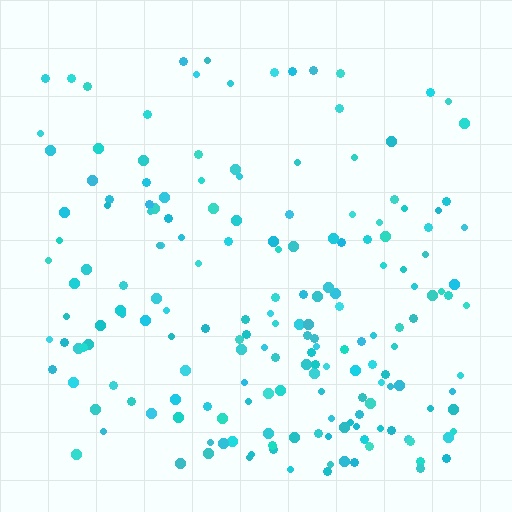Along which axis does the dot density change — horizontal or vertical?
Vertical.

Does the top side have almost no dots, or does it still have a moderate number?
Still a moderate number, just noticeably fewer than the bottom.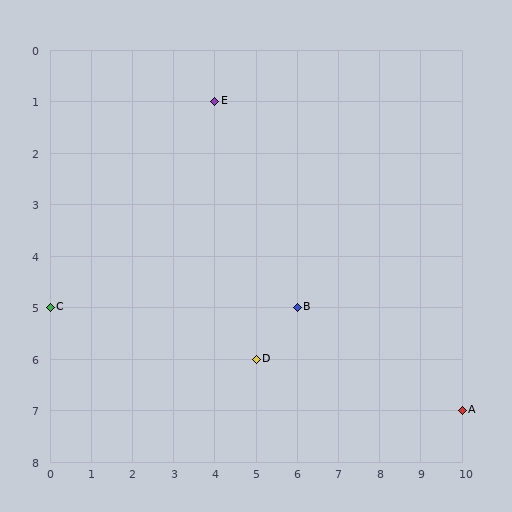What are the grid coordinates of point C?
Point C is at grid coordinates (0, 5).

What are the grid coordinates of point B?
Point B is at grid coordinates (6, 5).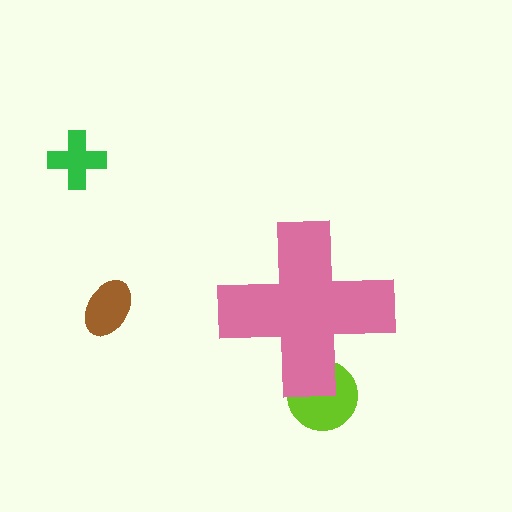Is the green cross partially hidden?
No, the green cross is fully visible.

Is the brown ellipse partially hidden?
No, the brown ellipse is fully visible.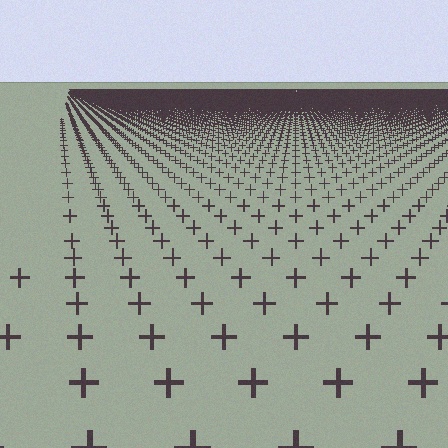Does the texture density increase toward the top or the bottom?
Density increases toward the top.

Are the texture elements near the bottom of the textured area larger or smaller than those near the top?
Larger. Near the bottom, elements are closer to the viewer and appear at a bigger on-screen size.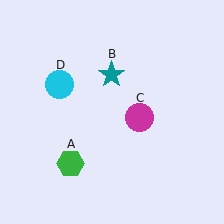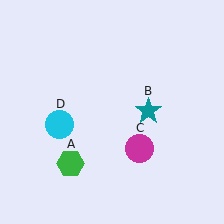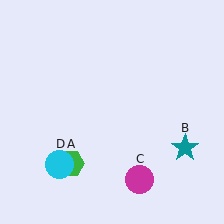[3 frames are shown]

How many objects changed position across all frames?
3 objects changed position: teal star (object B), magenta circle (object C), cyan circle (object D).